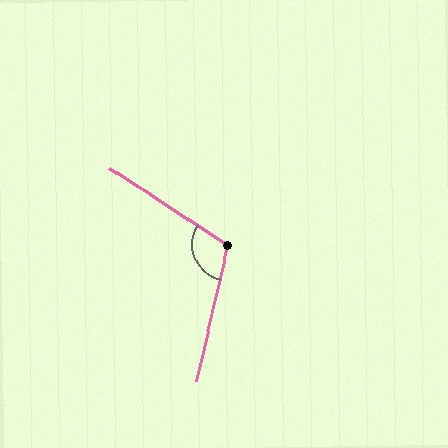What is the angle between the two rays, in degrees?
Approximately 110 degrees.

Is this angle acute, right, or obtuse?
It is obtuse.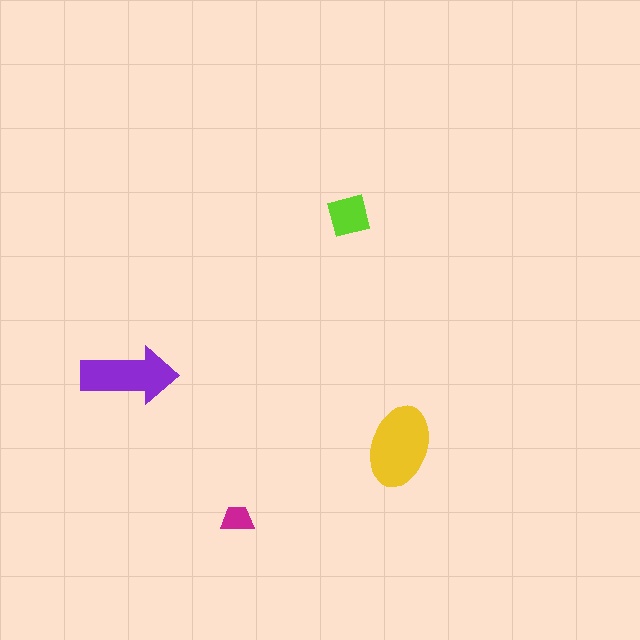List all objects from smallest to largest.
The magenta trapezoid, the lime square, the purple arrow, the yellow ellipse.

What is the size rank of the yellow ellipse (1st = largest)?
1st.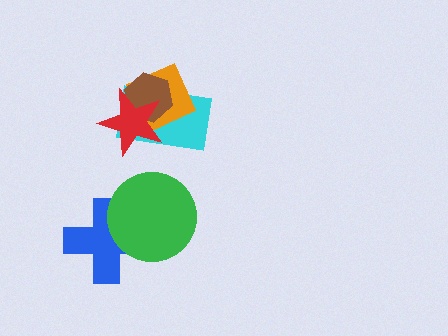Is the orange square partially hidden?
Yes, it is partially covered by another shape.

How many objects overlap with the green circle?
1 object overlaps with the green circle.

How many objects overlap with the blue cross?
1 object overlaps with the blue cross.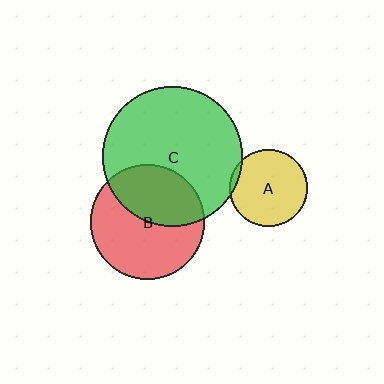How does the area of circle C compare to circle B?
Approximately 1.5 times.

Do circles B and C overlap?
Yes.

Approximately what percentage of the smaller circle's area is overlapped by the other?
Approximately 40%.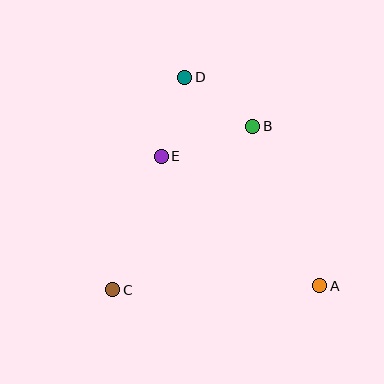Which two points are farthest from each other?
Points A and D are farthest from each other.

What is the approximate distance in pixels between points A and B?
The distance between A and B is approximately 173 pixels.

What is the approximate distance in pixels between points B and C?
The distance between B and C is approximately 215 pixels.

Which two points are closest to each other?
Points D and E are closest to each other.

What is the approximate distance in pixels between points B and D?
The distance between B and D is approximately 84 pixels.